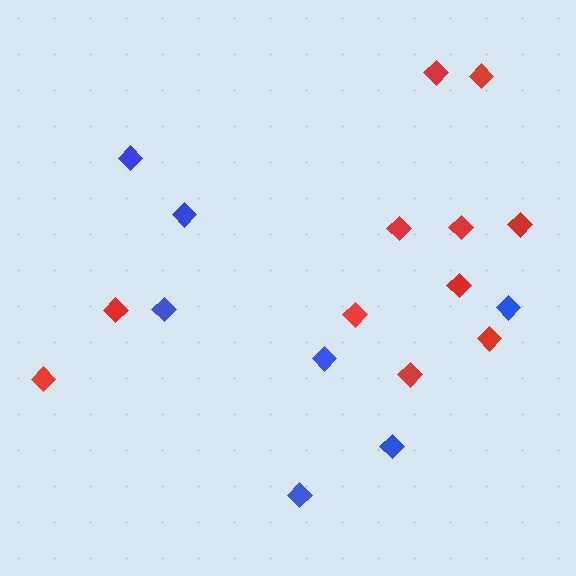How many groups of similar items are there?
There are 2 groups: one group of blue diamonds (7) and one group of red diamonds (11).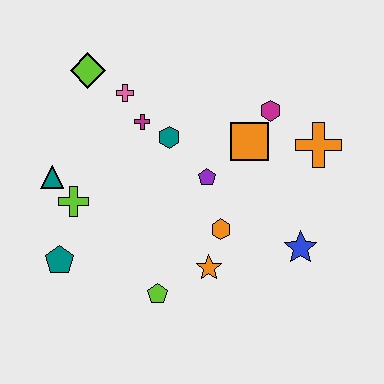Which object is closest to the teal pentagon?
The lime cross is closest to the teal pentagon.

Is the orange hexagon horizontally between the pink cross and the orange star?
No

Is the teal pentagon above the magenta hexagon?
No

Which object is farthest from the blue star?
The lime diamond is farthest from the blue star.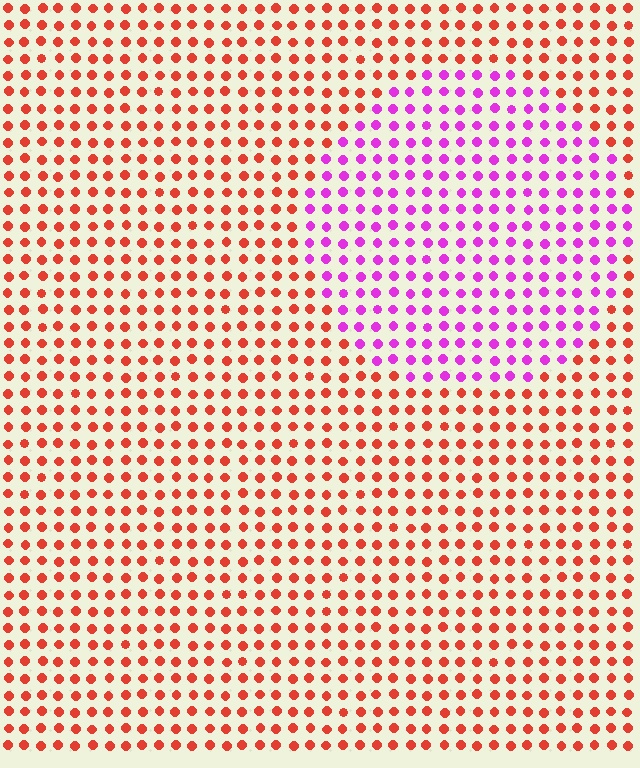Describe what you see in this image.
The image is filled with small red elements in a uniform arrangement. A circle-shaped region is visible where the elements are tinted to a slightly different hue, forming a subtle color boundary.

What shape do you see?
I see a circle.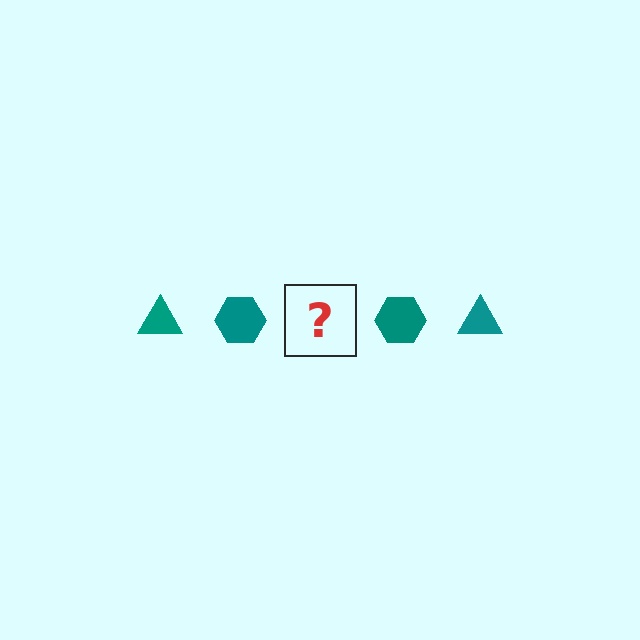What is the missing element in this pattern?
The missing element is a teal triangle.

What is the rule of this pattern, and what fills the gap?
The rule is that the pattern cycles through triangle, hexagon shapes in teal. The gap should be filled with a teal triangle.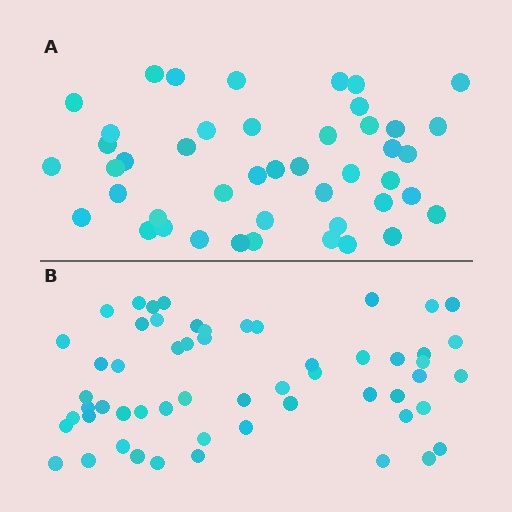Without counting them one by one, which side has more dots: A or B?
Region B (the bottom region) has more dots.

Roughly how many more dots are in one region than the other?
Region B has roughly 12 or so more dots than region A.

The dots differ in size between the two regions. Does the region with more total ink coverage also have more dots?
No. Region A has more total ink coverage because its dots are larger, but region B actually contains more individual dots. Total area can be misleading — the number of items is what matters here.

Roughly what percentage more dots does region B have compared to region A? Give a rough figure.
About 25% more.